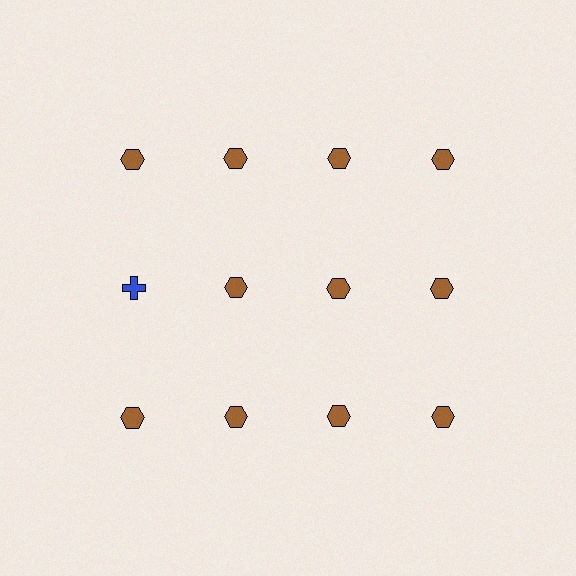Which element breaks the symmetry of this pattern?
The blue cross in the second row, leftmost column breaks the symmetry. All other shapes are brown hexagons.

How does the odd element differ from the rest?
It differs in both color (blue instead of brown) and shape (cross instead of hexagon).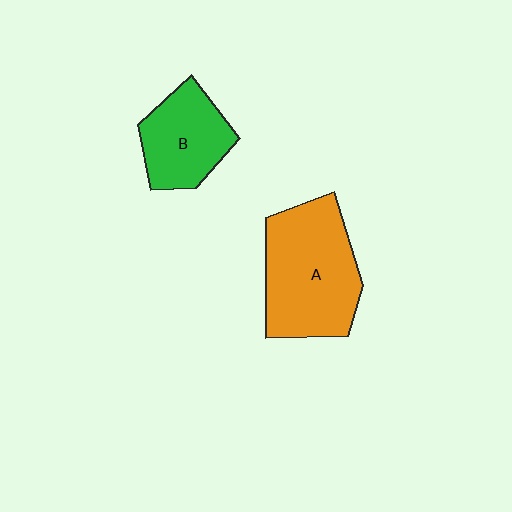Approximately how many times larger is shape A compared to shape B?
Approximately 1.6 times.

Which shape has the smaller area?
Shape B (green).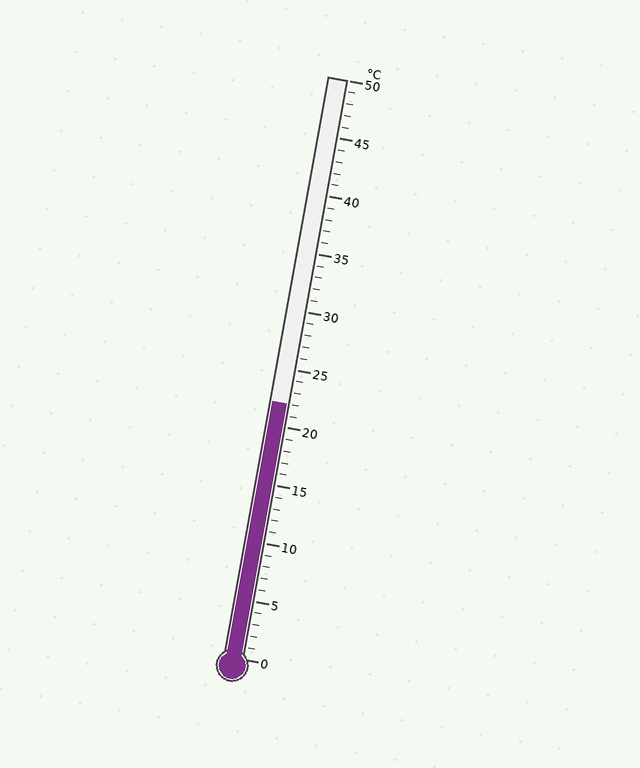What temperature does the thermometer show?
The thermometer shows approximately 22°C.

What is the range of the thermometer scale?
The thermometer scale ranges from 0°C to 50°C.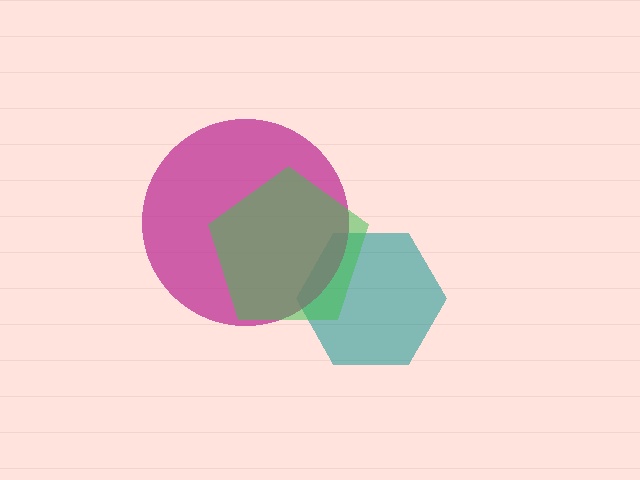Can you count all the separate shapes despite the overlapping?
Yes, there are 3 separate shapes.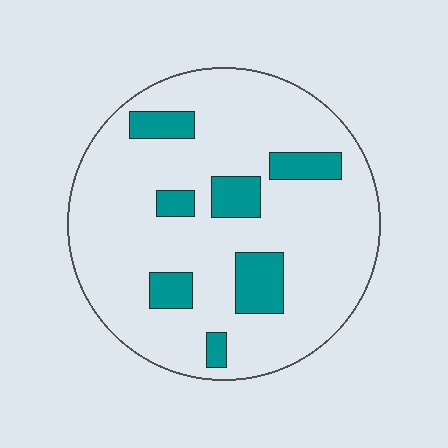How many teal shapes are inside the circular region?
7.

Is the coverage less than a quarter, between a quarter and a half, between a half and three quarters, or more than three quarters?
Less than a quarter.